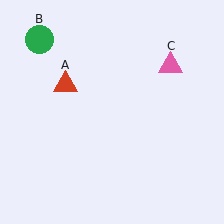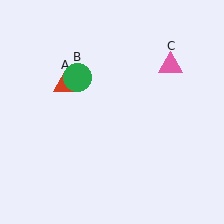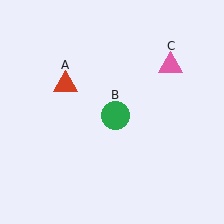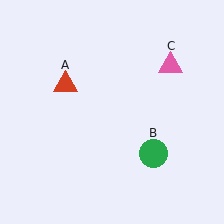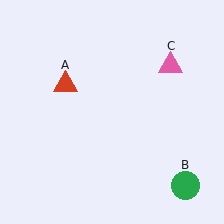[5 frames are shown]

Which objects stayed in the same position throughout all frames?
Red triangle (object A) and pink triangle (object C) remained stationary.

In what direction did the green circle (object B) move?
The green circle (object B) moved down and to the right.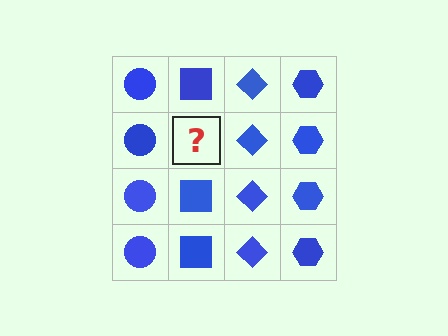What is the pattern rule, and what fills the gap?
The rule is that each column has a consistent shape. The gap should be filled with a blue square.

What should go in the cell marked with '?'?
The missing cell should contain a blue square.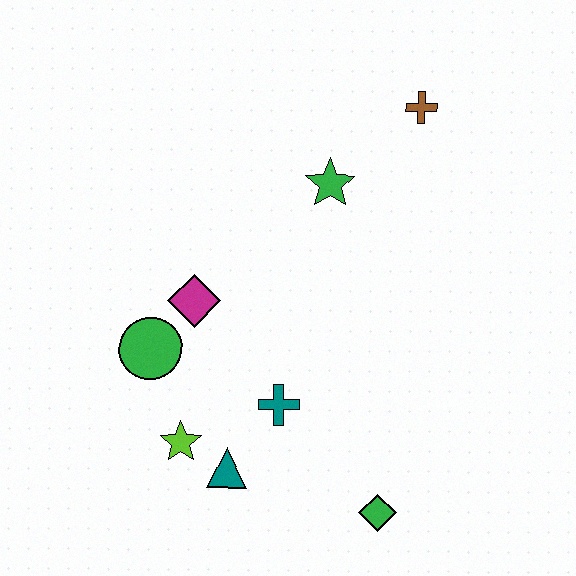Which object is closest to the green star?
The brown cross is closest to the green star.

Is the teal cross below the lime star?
No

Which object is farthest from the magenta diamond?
The brown cross is farthest from the magenta diamond.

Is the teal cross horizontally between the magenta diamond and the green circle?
No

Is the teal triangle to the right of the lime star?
Yes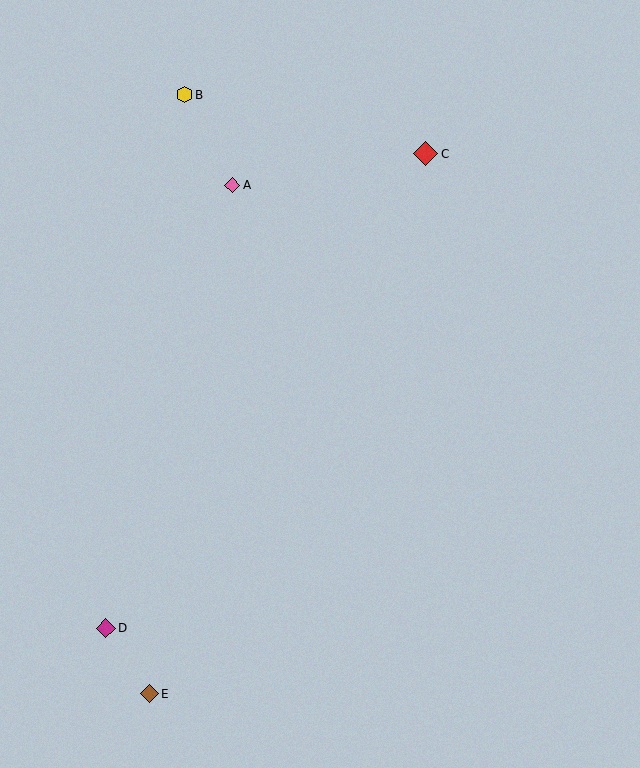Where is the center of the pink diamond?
The center of the pink diamond is at (232, 185).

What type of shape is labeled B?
Shape B is a yellow hexagon.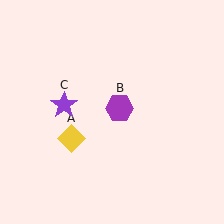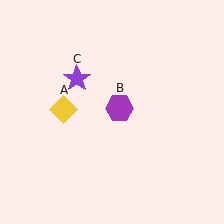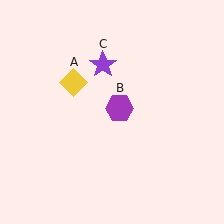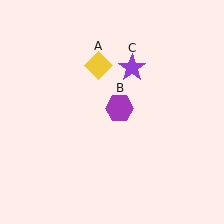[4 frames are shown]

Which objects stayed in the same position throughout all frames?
Purple hexagon (object B) remained stationary.